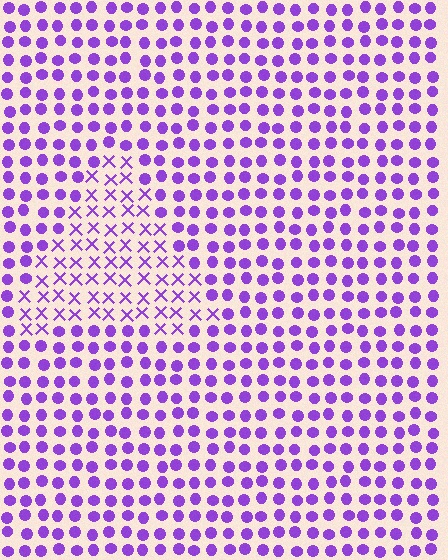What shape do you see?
I see a triangle.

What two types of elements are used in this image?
The image uses X marks inside the triangle region and circles outside it.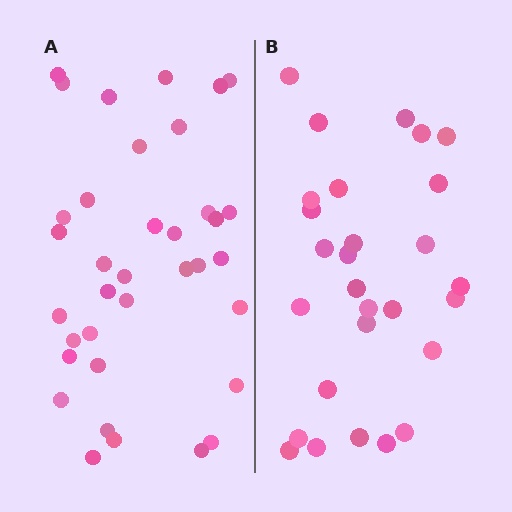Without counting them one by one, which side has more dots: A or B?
Region A (the left region) has more dots.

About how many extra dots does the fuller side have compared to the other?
Region A has roughly 8 or so more dots than region B.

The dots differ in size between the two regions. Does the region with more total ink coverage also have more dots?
No. Region B has more total ink coverage because its dots are larger, but region A actually contains more individual dots. Total area can be misleading — the number of items is what matters here.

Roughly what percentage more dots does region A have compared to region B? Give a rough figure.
About 30% more.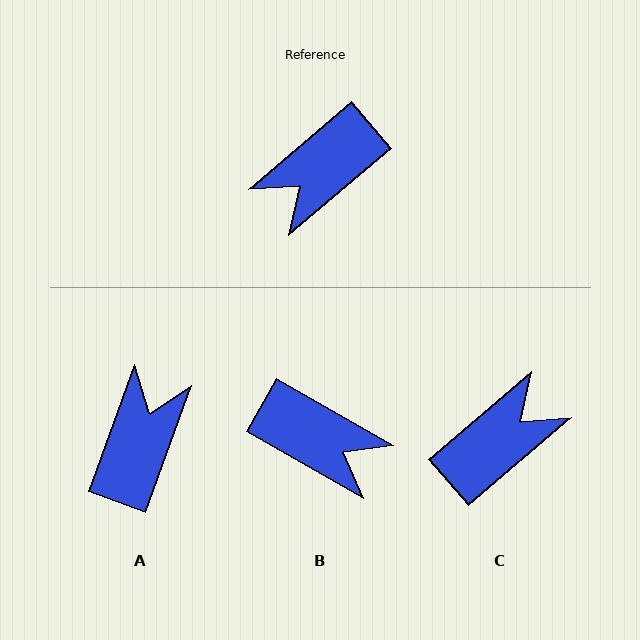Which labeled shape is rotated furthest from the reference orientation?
C, about 180 degrees away.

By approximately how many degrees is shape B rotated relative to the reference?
Approximately 110 degrees counter-clockwise.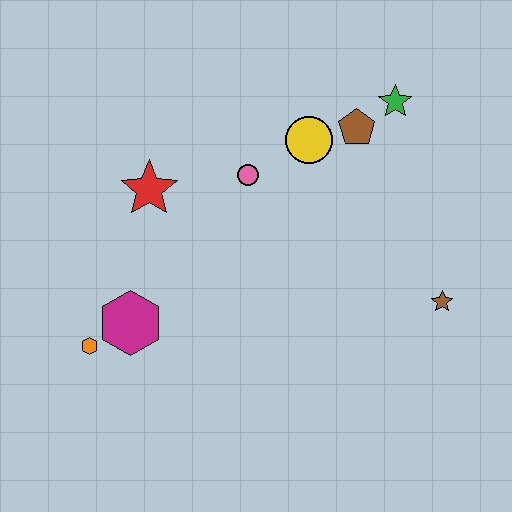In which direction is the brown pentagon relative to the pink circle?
The brown pentagon is to the right of the pink circle.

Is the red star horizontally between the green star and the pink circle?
No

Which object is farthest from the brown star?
The orange hexagon is farthest from the brown star.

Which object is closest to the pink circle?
The yellow circle is closest to the pink circle.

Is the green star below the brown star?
No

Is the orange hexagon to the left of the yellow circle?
Yes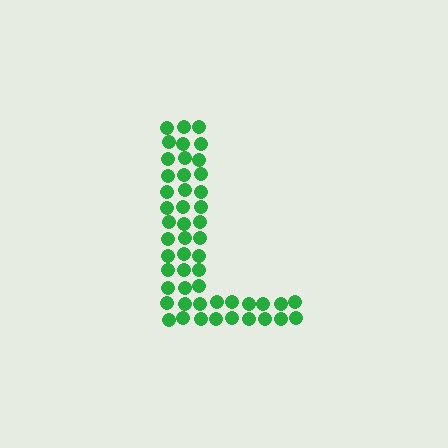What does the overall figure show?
The overall figure shows the letter L.